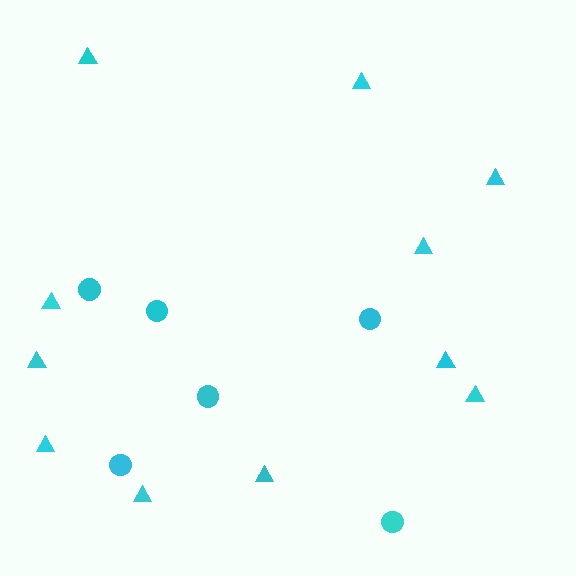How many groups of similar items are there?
There are 2 groups: one group of triangles (11) and one group of circles (6).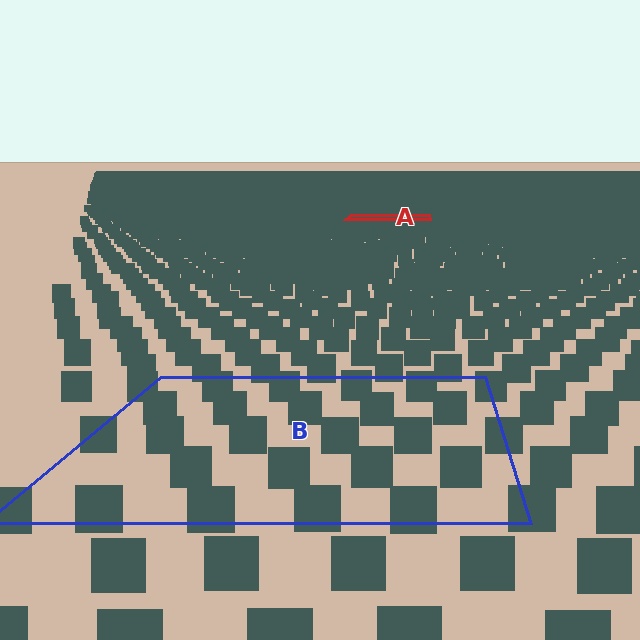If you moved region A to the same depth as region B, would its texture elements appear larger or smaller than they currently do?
They would appear larger. At a closer depth, the same texture elements are projected at a bigger on-screen size.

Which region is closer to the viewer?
Region B is closer. The texture elements there are larger and more spread out.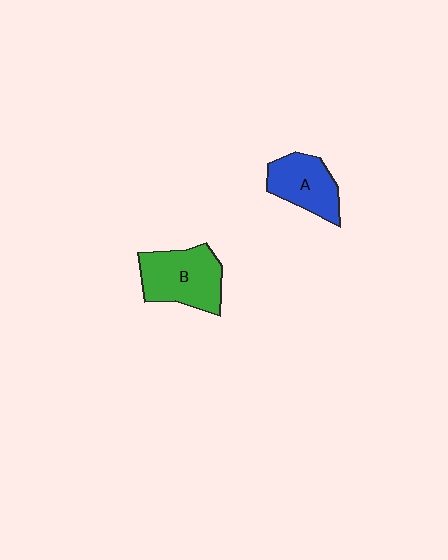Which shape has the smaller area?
Shape A (blue).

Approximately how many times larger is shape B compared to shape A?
Approximately 1.3 times.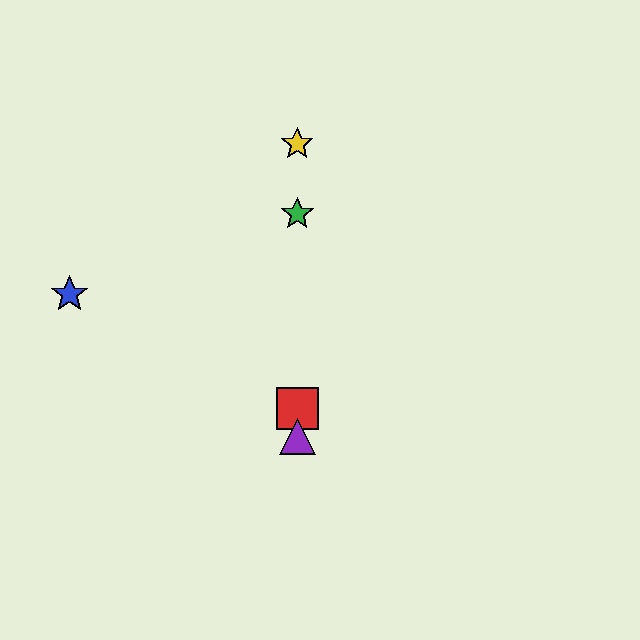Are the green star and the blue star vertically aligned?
No, the green star is at x≈297 and the blue star is at x≈70.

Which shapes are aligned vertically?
The red square, the green star, the yellow star, the purple triangle are aligned vertically.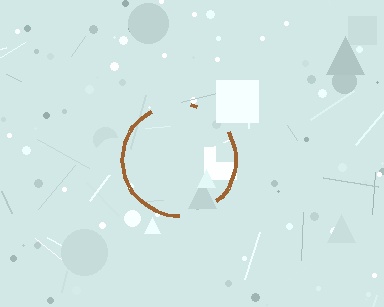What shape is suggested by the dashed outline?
The dashed outline suggests a circle.